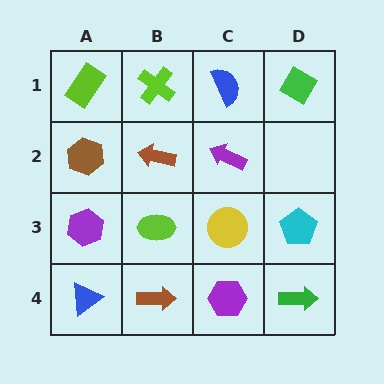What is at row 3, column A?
A purple hexagon.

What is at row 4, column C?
A purple hexagon.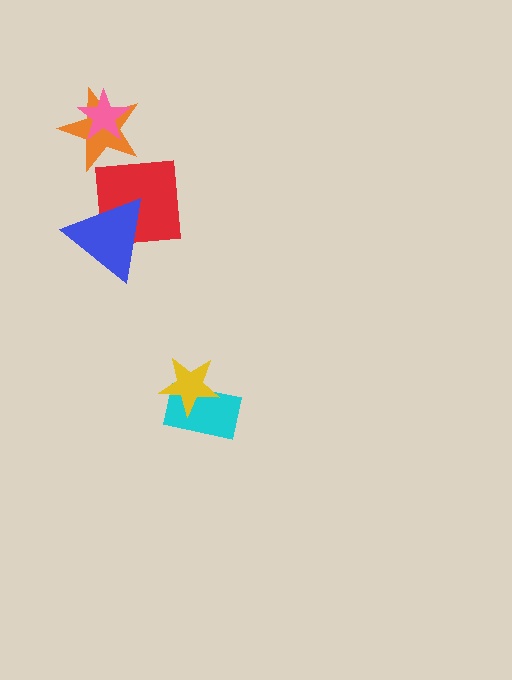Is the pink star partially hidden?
No, no other shape covers it.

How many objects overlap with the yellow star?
1 object overlaps with the yellow star.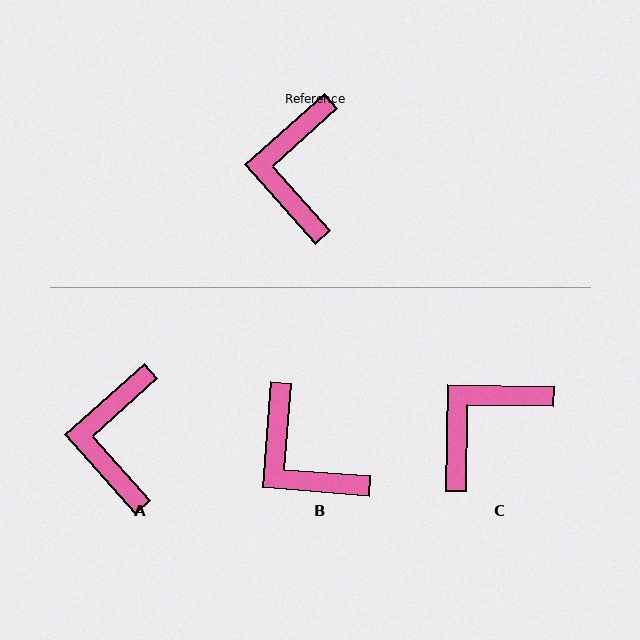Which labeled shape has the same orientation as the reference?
A.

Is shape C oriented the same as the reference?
No, it is off by about 43 degrees.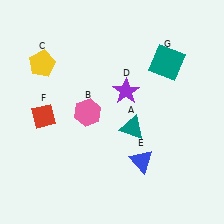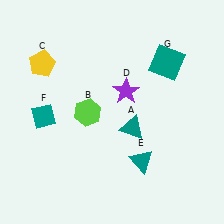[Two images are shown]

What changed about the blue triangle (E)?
In Image 1, E is blue. In Image 2, it changed to teal.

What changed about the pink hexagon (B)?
In Image 1, B is pink. In Image 2, it changed to lime.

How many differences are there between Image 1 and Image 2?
There are 3 differences between the two images.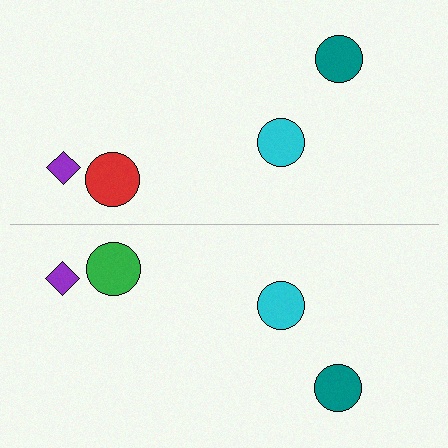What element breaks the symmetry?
The green circle on the bottom side breaks the symmetry — its mirror counterpart is red.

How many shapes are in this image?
There are 8 shapes in this image.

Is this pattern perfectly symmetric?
No, the pattern is not perfectly symmetric. The green circle on the bottom side breaks the symmetry — its mirror counterpart is red.